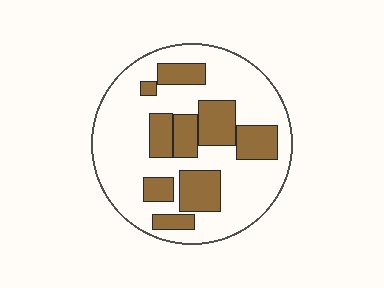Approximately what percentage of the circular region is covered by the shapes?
Approximately 30%.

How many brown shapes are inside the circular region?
9.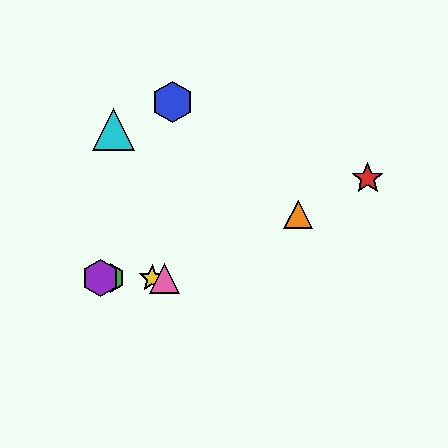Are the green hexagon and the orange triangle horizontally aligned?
No, the green hexagon is at y≈278 and the orange triangle is at y≈214.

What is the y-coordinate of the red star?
The red star is at y≈179.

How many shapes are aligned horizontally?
4 shapes (the green hexagon, the yellow star, the purple hexagon, the pink triangle) are aligned horizontally.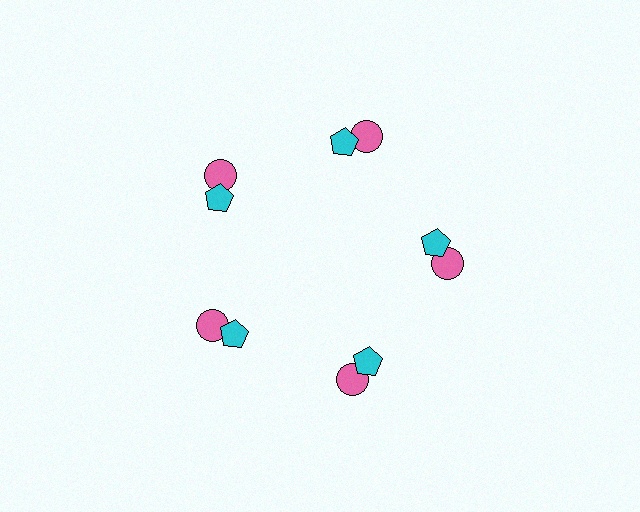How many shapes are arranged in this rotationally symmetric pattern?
There are 10 shapes, arranged in 5 groups of 2.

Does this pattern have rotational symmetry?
Yes, this pattern has 5-fold rotational symmetry. It looks the same after rotating 72 degrees around the center.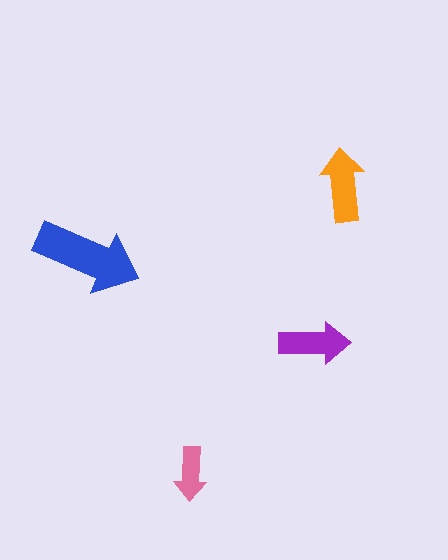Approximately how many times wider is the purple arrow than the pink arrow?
About 1.5 times wider.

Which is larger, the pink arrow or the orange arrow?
The orange one.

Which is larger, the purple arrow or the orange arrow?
The orange one.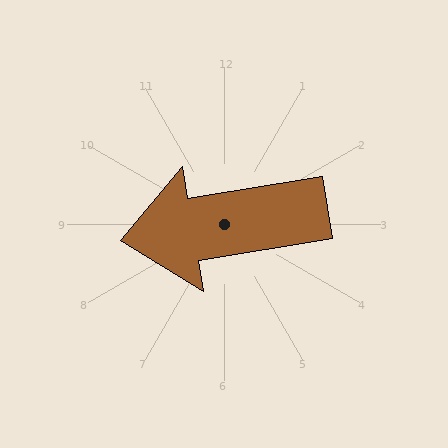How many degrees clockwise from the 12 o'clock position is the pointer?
Approximately 261 degrees.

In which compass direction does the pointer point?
West.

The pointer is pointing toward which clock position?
Roughly 9 o'clock.